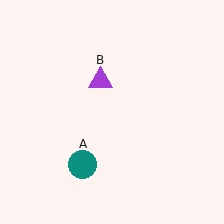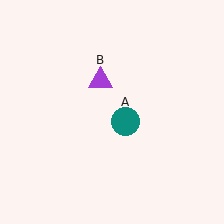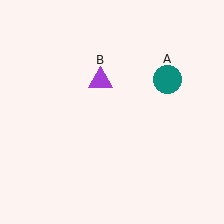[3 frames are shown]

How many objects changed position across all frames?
1 object changed position: teal circle (object A).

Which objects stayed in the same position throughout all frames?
Purple triangle (object B) remained stationary.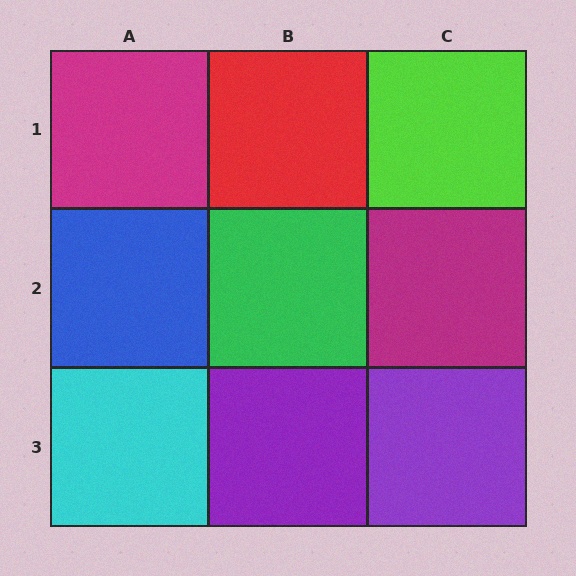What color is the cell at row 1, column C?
Lime.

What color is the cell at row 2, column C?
Magenta.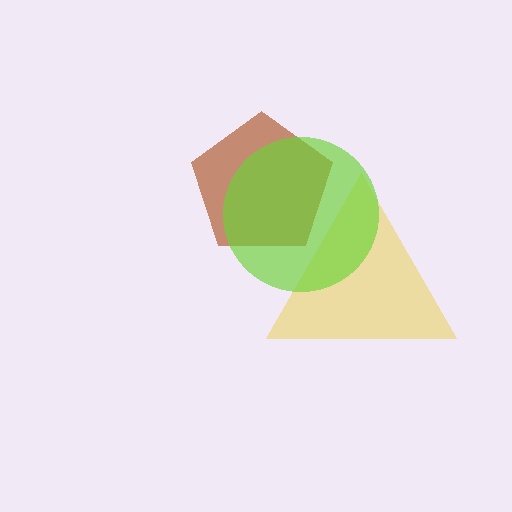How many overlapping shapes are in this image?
There are 3 overlapping shapes in the image.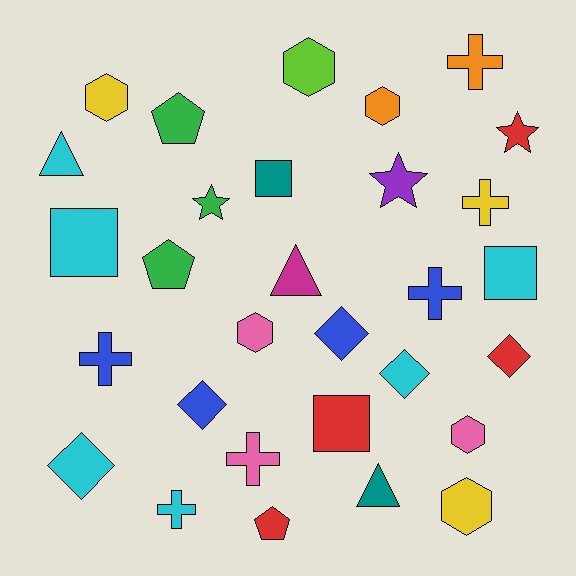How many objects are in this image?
There are 30 objects.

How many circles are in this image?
There are no circles.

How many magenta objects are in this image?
There is 1 magenta object.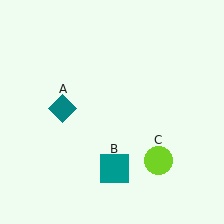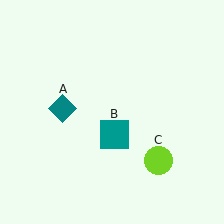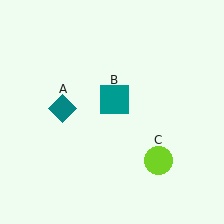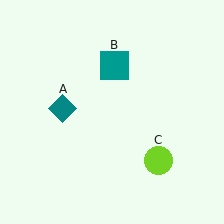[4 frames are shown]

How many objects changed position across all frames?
1 object changed position: teal square (object B).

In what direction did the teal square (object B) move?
The teal square (object B) moved up.